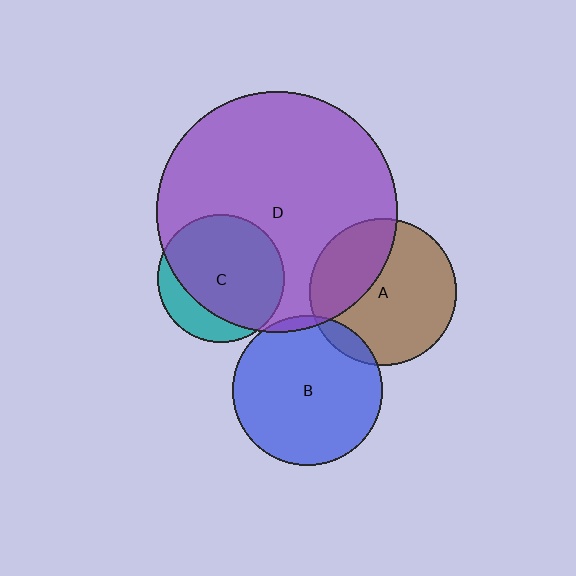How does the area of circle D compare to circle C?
Approximately 3.6 times.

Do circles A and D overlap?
Yes.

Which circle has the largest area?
Circle D (purple).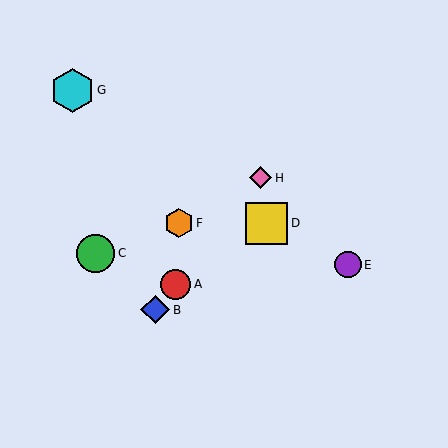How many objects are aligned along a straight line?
3 objects (A, B, H) are aligned along a straight line.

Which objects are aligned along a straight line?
Objects A, B, H are aligned along a straight line.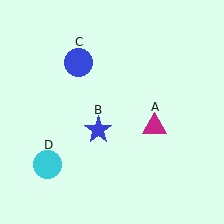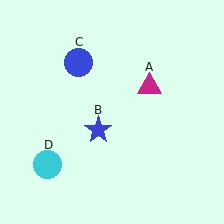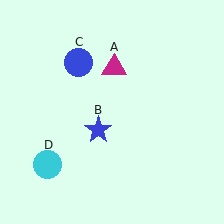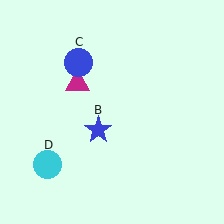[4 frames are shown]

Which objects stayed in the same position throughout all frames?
Blue star (object B) and blue circle (object C) and cyan circle (object D) remained stationary.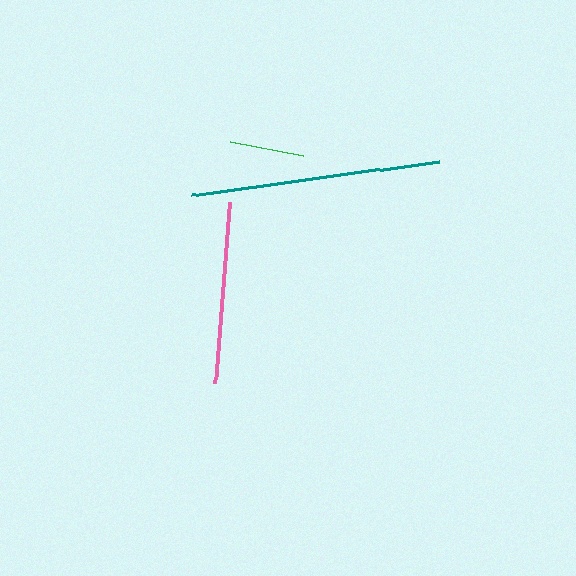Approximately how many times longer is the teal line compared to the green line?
The teal line is approximately 3.4 times the length of the green line.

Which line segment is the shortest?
The green line is the shortest at approximately 74 pixels.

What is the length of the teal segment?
The teal segment is approximately 250 pixels long.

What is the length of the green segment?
The green segment is approximately 74 pixels long.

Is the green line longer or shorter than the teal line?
The teal line is longer than the green line.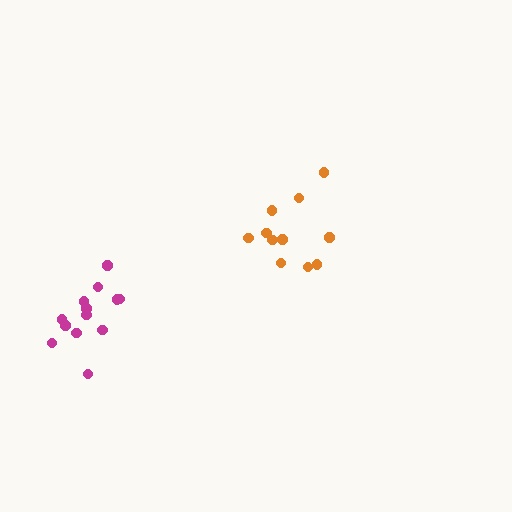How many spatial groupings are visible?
There are 2 spatial groupings.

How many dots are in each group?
Group 1: 13 dots, Group 2: 11 dots (24 total).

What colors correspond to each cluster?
The clusters are colored: magenta, orange.